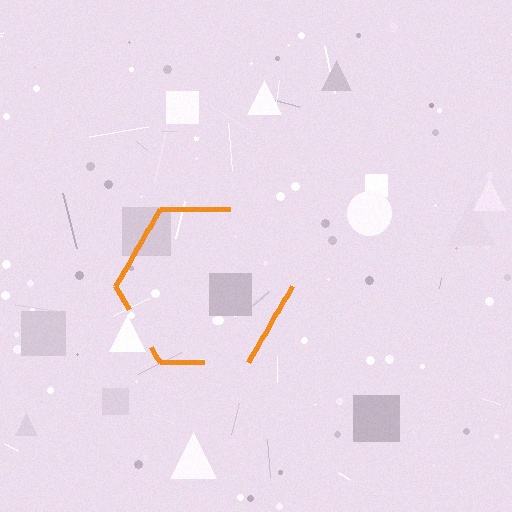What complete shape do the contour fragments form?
The contour fragments form a hexagon.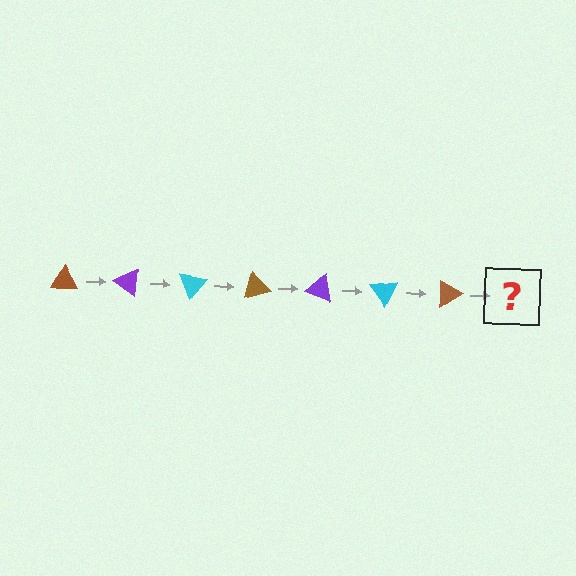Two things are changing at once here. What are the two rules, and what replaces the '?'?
The two rules are that it rotates 35 degrees each step and the color cycles through brown, purple, and cyan. The '?' should be a purple triangle, rotated 245 degrees from the start.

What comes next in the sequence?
The next element should be a purple triangle, rotated 245 degrees from the start.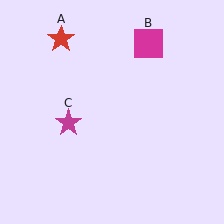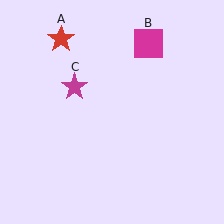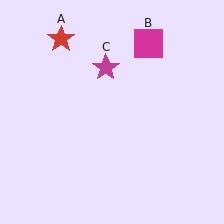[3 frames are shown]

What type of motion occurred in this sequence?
The magenta star (object C) rotated clockwise around the center of the scene.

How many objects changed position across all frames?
1 object changed position: magenta star (object C).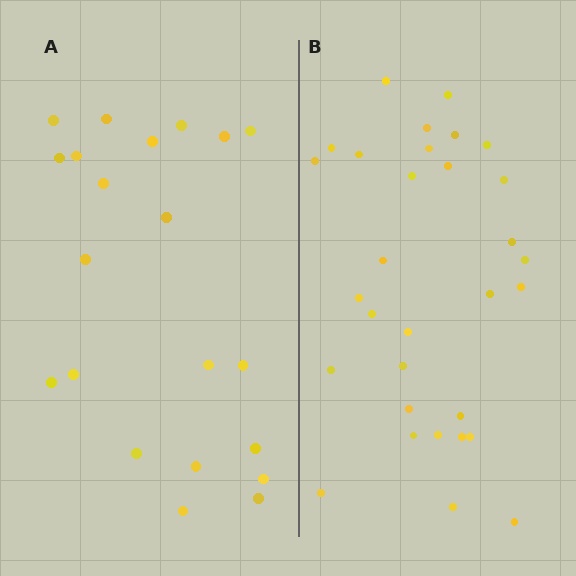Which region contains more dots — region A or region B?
Region B (the right region) has more dots.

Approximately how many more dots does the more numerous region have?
Region B has roughly 10 or so more dots than region A.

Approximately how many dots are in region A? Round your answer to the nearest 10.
About 20 dots. (The exact count is 21, which rounds to 20.)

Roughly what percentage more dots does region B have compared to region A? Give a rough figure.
About 50% more.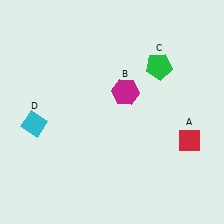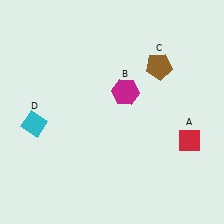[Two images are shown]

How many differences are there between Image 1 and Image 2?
There is 1 difference between the two images.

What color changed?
The pentagon (C) changed from green in Image 1 to brown in Image 2.